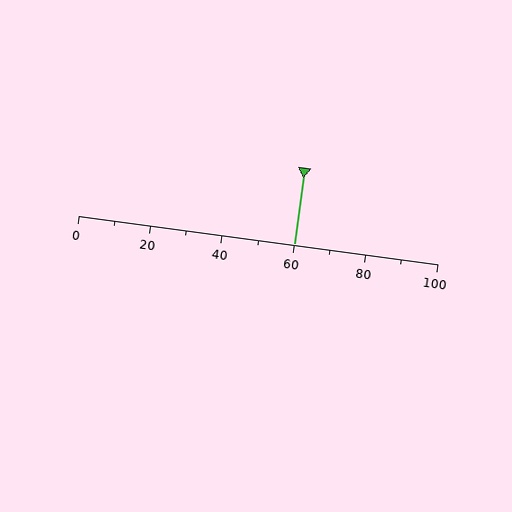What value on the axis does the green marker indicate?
The marker indicates approximately 60.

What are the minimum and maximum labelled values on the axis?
The axis runs from 0 to 100.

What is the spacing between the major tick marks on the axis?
The major ticks are spaced 20 apart.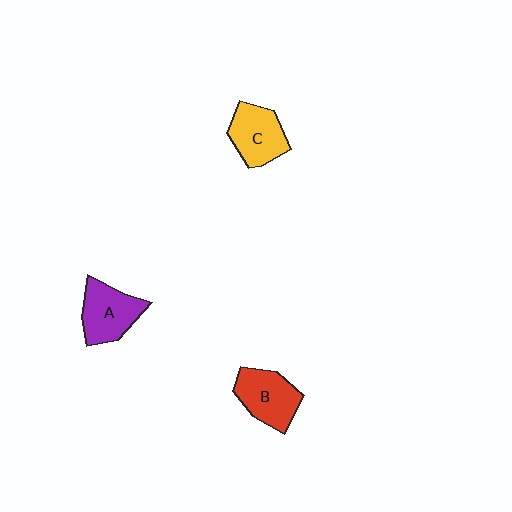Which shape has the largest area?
Shape B (red).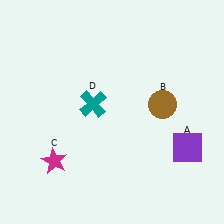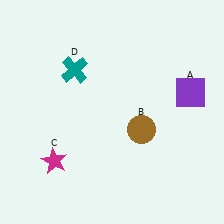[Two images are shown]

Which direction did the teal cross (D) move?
The teal cross (D) moved up.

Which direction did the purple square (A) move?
The purple square (A) moved up.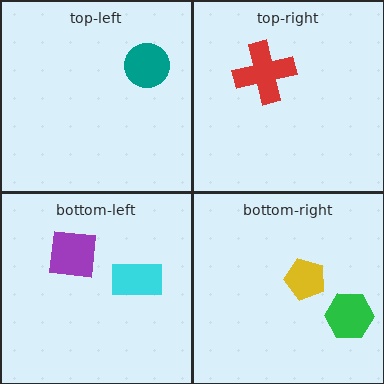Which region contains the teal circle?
The top-left region.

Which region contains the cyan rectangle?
The bottom-left region.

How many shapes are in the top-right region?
1.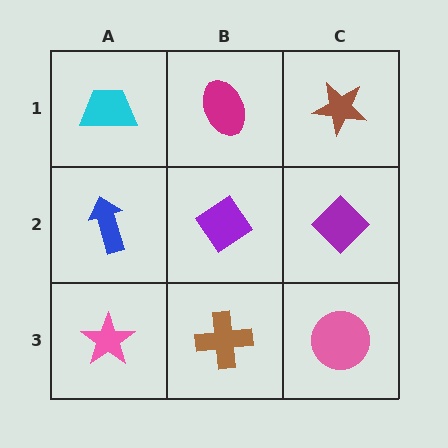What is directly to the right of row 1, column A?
A magenta ellipse.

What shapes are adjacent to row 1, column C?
A purple diamond (row 2, column C), a magenta ellipse (row 1, column B).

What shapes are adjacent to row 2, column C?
A brown star (row 1, column C), a pink circle (row 3, column C), a purple diamond (row 2, column B).